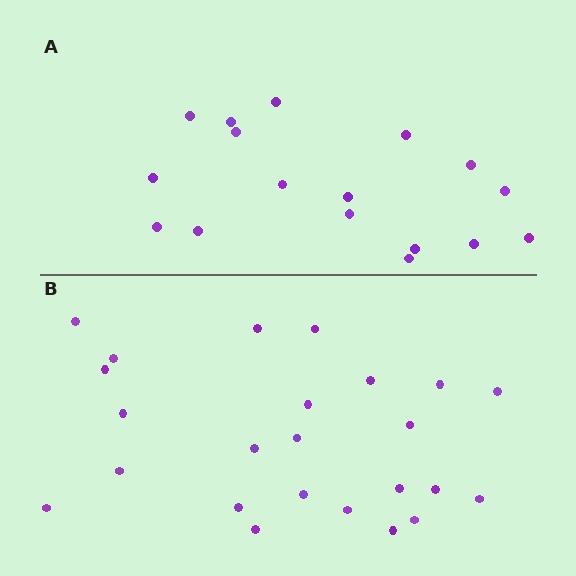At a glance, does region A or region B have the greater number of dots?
Region B (the bottom region) has more dots.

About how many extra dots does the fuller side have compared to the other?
Region B has roughly 8 or so more dots than region A.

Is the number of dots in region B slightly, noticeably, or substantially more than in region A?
Region B has noticeably more, but not dramatically so. The ratio is roughly 1.4 to 1.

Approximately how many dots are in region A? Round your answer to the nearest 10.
About 20 dots. (The exact count is 17, which rounds to 20.)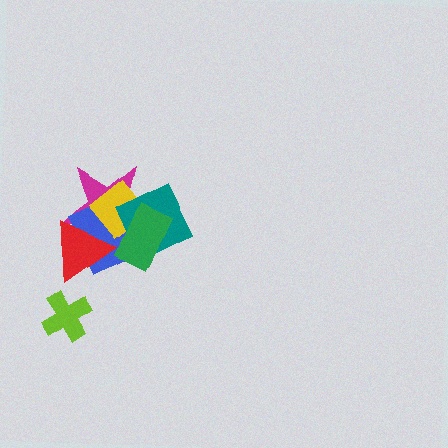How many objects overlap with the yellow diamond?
5 objects overlap with the yellow diamond.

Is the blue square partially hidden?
Yes, it is partially covered by another shape.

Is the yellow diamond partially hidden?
Yes, it is partially covered by another shape.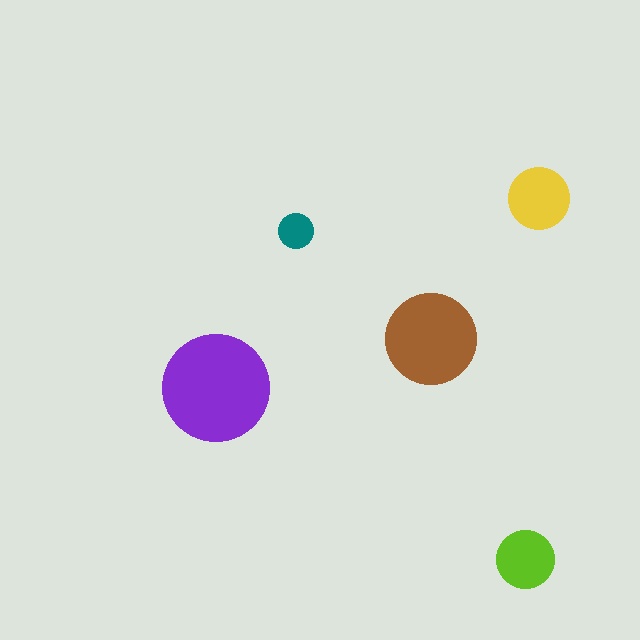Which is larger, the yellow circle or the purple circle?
The purple one.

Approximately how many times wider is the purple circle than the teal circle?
About 3 times wider.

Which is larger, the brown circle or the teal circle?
The brown one.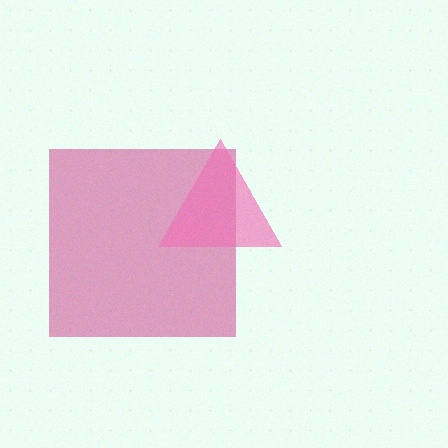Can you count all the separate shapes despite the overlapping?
Yes, there are 2 separate shapes.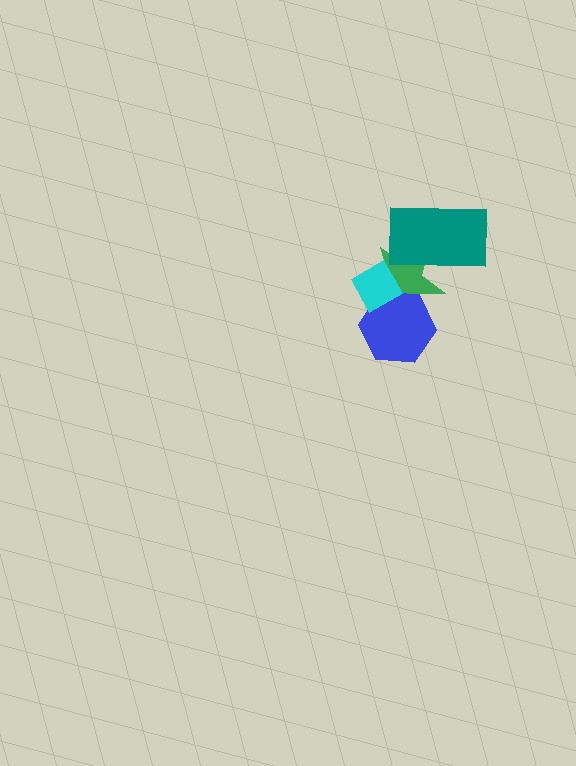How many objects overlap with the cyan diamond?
2 objects overlap with the cyan diamond.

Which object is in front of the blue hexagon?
The cyan diamond is in front of the blue hexagon.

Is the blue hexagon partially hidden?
Yes, it is partially covered by another shape.